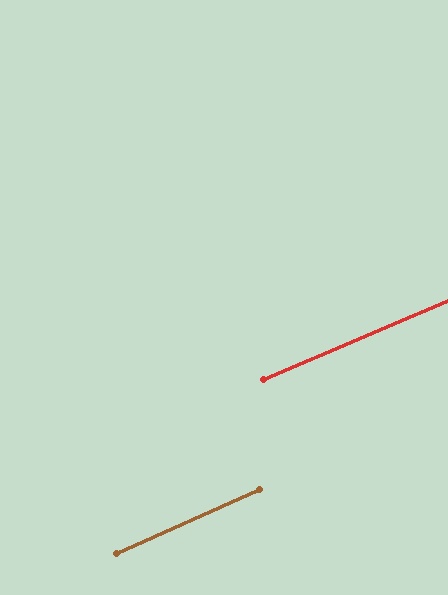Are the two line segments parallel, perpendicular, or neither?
Parallel — their directions differ by only 0.7°.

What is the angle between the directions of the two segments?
Approximately 1 degree.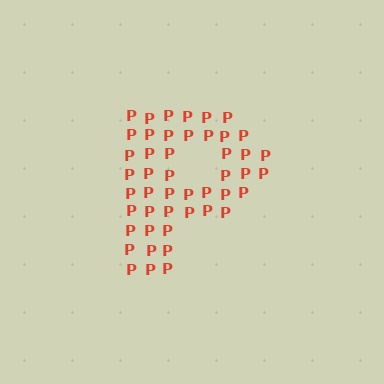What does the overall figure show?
The overall figure shows the letter P.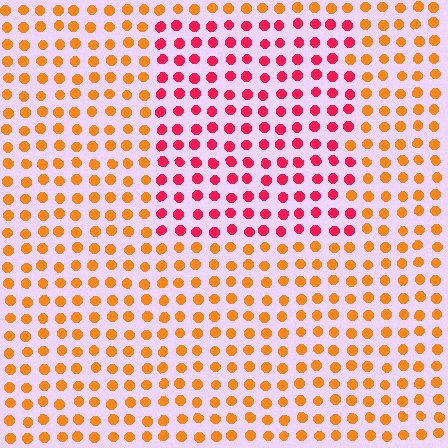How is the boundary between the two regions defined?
The boundary is defined purely by a slight shift in hue (about 45 degrees). Spacing, size, and orientation are identical on both sides.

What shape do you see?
I see a rectangle.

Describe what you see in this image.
The image is filled with small orange elements in a uniform arrangement. A rectangle-shaped region is visible where the elements are tinted to a slightly different hue, forming a subtle color boundary.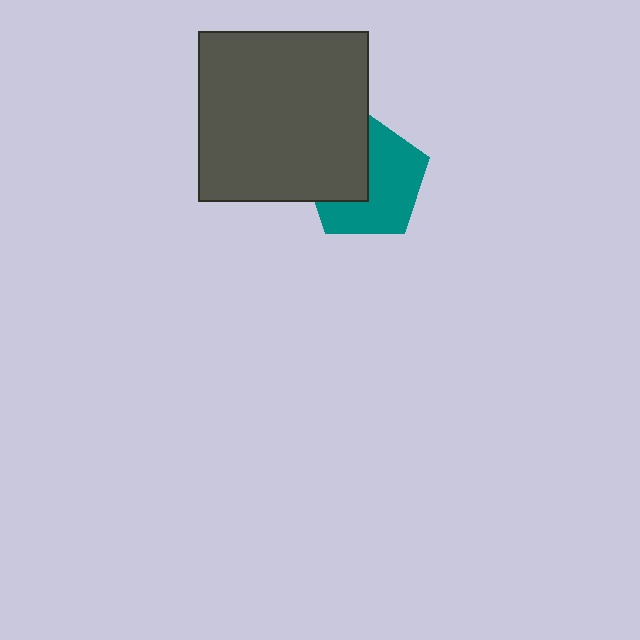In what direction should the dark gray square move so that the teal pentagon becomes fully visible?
The dark gray square should move left. That is the shortest direction to clear the overlap and leave the teal pentagon fully visible.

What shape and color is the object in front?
The object in front is a dark gray square.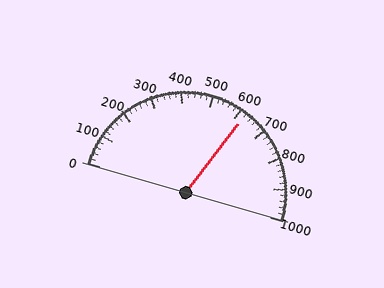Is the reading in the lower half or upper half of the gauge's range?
The reading is in the upper half of the range (0 to 1000).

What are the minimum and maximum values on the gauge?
The gauge ranges from 0 to 1000.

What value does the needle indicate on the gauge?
The needle indicates approximately 620.